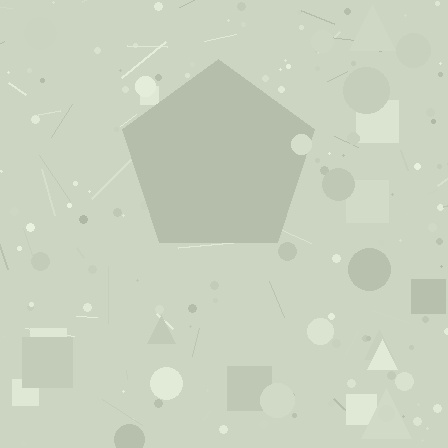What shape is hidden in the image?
A pentagon is hidden in the image.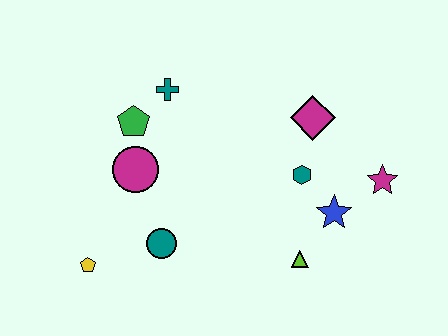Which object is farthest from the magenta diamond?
The yellow pentagon is farthest from the magenta diamond.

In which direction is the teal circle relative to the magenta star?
The teal circle is to the left of the magenta star.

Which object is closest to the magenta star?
The blue star is closest to the magenta star.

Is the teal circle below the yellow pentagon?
No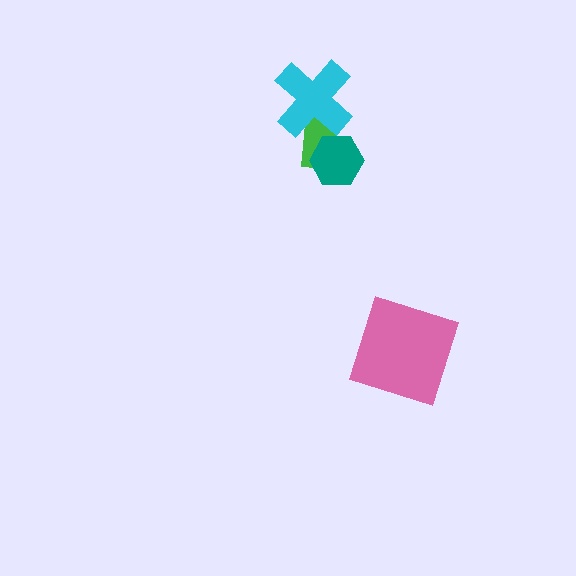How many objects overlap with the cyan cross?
1 object overlaps with the cyan cross.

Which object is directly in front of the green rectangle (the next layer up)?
The teal hexagon is directly in front of the green rectangle.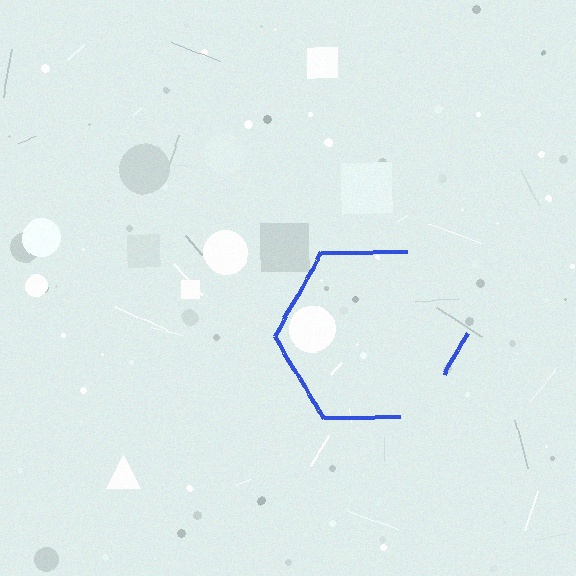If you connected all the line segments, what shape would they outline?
They would outline a hexagon.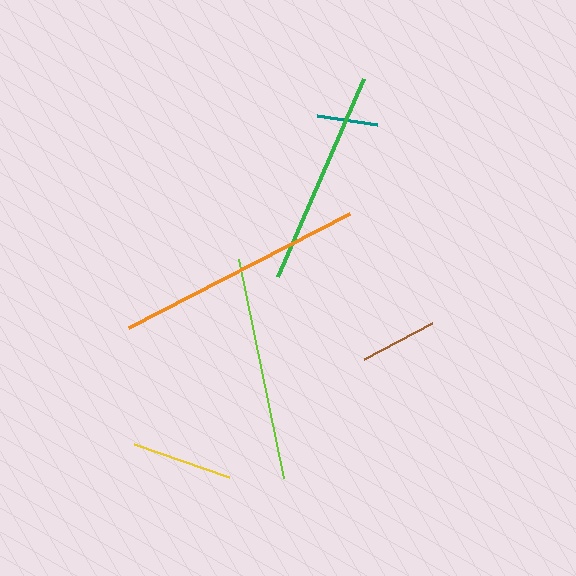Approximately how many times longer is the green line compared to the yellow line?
The green line is approximately 2.2 times the length of the yellow line.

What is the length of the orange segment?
The orange segment is approximately 248 pixels long.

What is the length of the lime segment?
The lime segment is approximately 223 pixels long.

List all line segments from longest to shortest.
From longest to shortest: orange, lime, green, yellow, brown, teal.